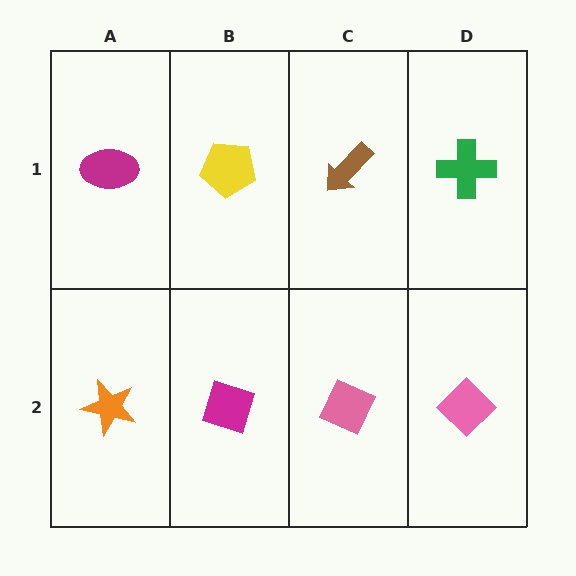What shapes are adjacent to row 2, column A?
A magenta ellipse (row 1, column A), a magenta diamond (row 2, column B).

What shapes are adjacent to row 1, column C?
A pink diamond (row 2, column C), a yellow pentagon (row 1, column B), a green cross (row 1, column D).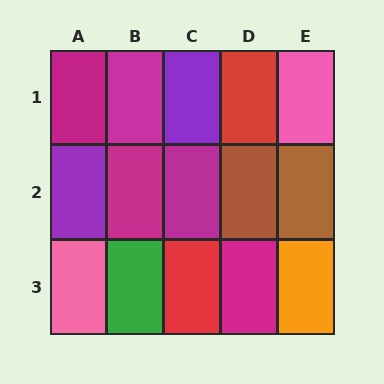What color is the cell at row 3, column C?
Red.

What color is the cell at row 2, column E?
Brown.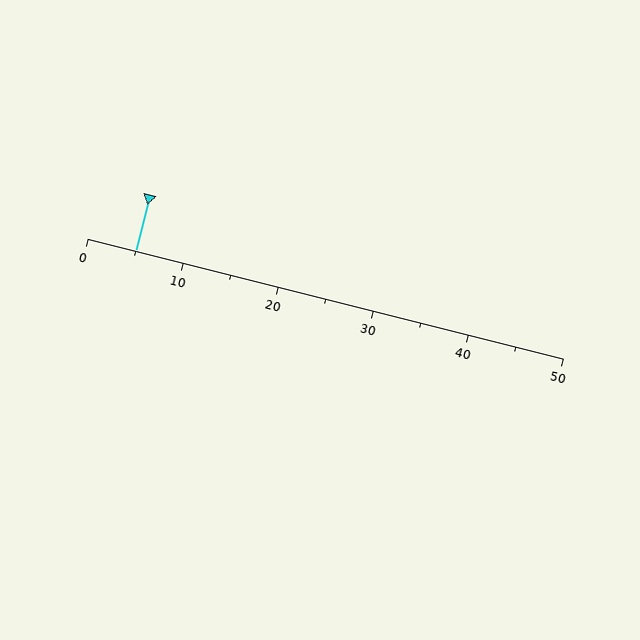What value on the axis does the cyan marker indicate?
The marker indicates approximately 5.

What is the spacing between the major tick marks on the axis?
The major ticks are spaced 10 apart.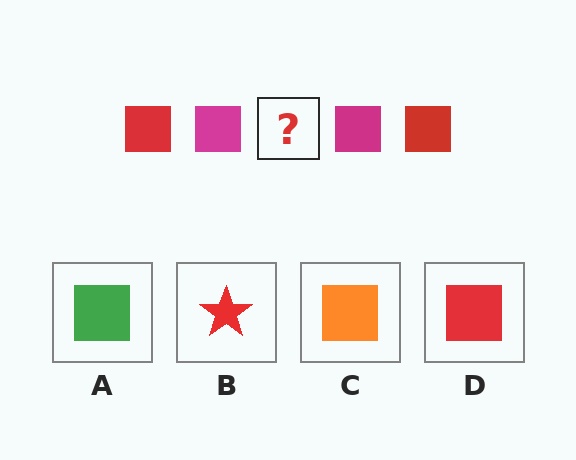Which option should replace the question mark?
Option D.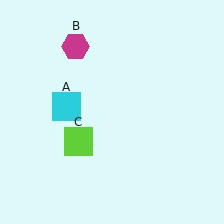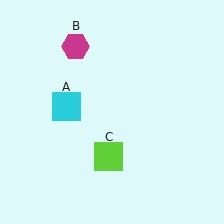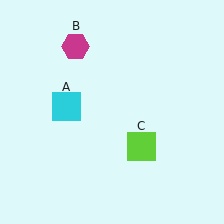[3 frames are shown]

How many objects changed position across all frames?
1 object changed position: lime square (object C).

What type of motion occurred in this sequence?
The lime square (object C) rotated counterclockwise around the center of the scene.